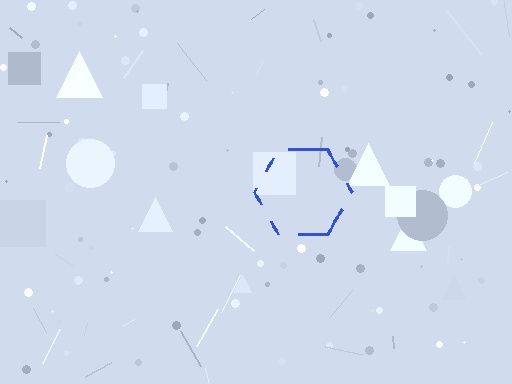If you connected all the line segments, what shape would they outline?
They would outline a hexagon.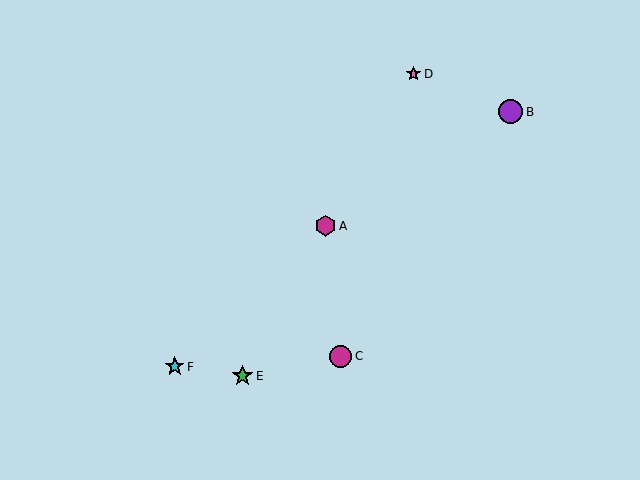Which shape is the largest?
The purple circle (labeled B) is the largest.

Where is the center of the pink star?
The center of the pink star is at (414, 74).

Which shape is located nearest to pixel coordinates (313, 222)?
The magenta hexagon (labeled A) at (325, 226) is nearest to that location.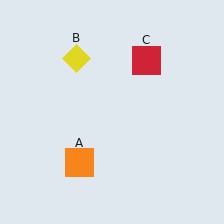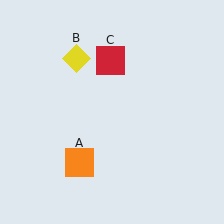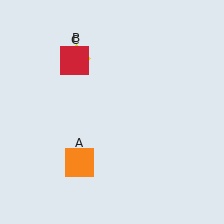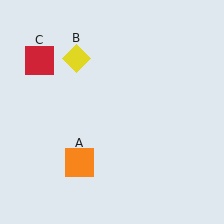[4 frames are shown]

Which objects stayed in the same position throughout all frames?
Orange square (object A) and yellow diamond (object B) remained stationary.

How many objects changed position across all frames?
1 object changed position: red square (object C).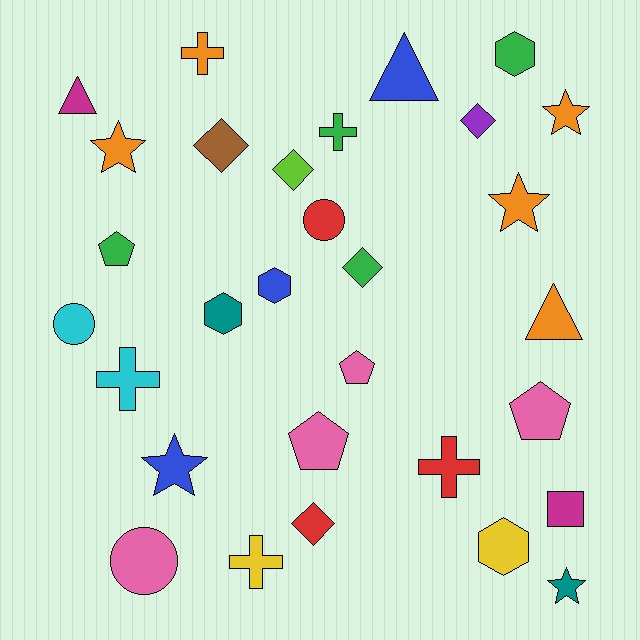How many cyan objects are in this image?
There are 2 cyan objects.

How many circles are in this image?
There are 3 circles.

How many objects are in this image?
There are 30 objects.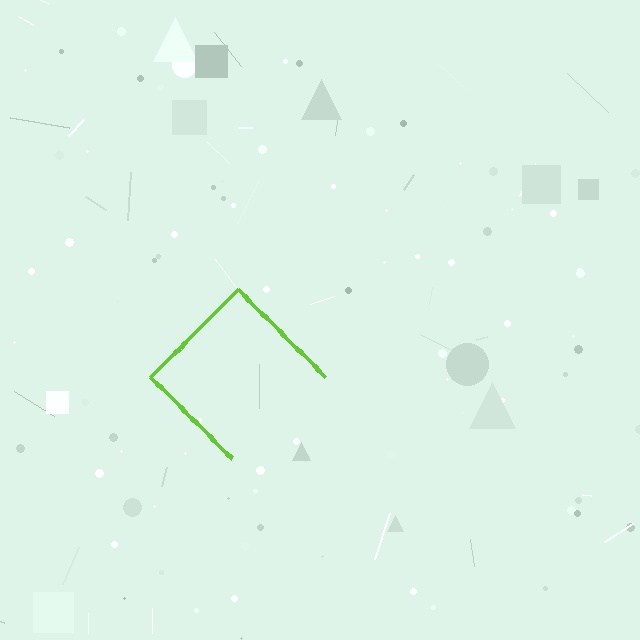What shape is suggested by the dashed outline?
The dashed outline suggests a diamond.